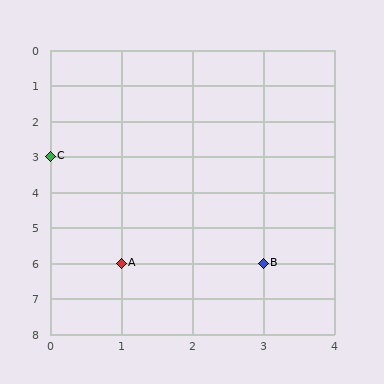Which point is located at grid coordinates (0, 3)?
Point C is at (0, 3).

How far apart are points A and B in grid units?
Points A and B are 2 columns apart.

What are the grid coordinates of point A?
Point A is at grid coordinates (1, 6).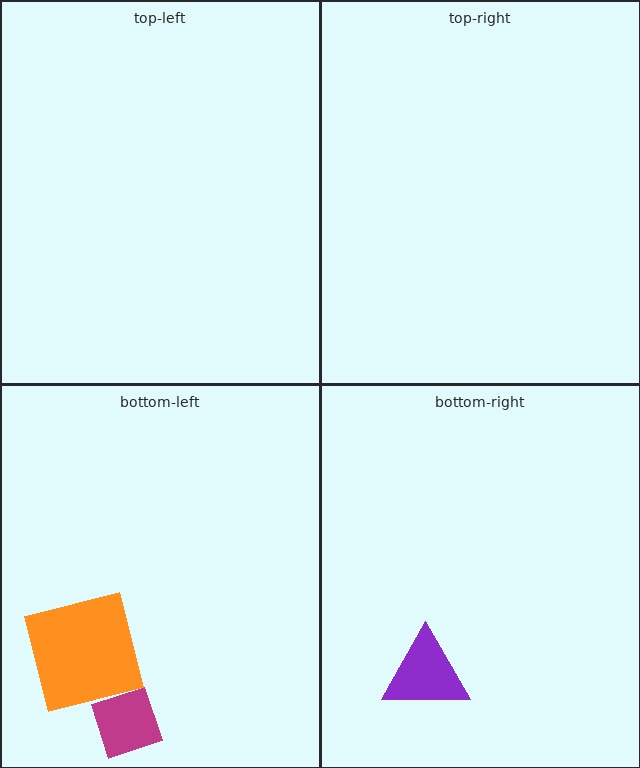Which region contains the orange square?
The bottom-left region.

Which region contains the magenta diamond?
The bottom-left region.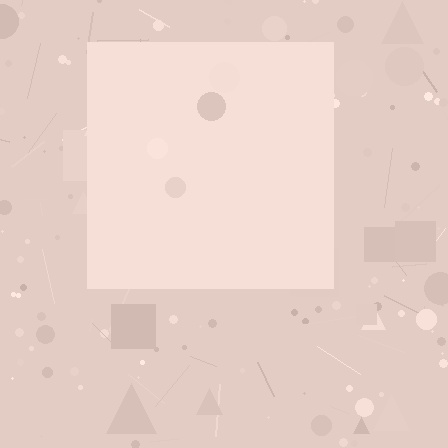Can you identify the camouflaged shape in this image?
The camouflaged shape is a square.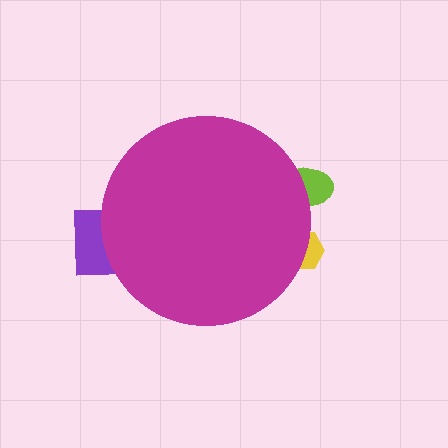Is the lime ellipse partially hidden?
Yes, the lime ellipse is partially hidden behind the magenta circle.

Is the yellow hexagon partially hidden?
Yes, the yellow hexagon is partially hidden behind the magenta circle.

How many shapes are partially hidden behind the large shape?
3 shapes are partially hidden.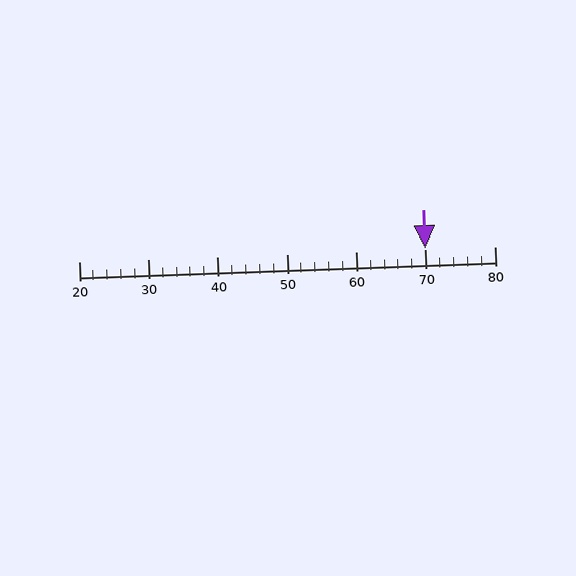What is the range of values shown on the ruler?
The ruler shows values from 20 to 80.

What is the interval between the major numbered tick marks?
The major tick marks are spaced 10 units apart.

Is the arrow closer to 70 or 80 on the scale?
The arrow is closer to 70.